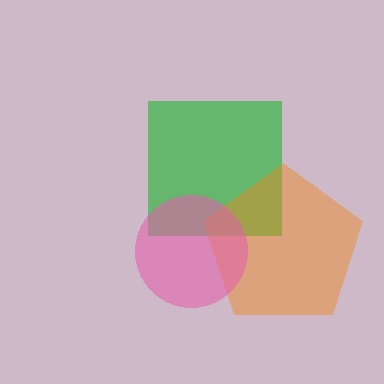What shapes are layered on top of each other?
The layered shapes are: a green square, an orange pentagon, a pink circle.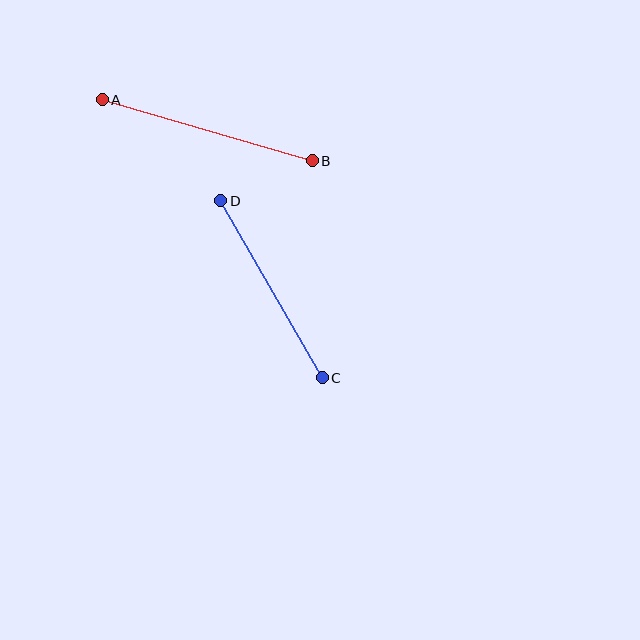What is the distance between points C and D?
The distance is approximately 204 pixels.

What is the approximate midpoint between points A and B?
The midpoint is at approximately (207, 130) pixels.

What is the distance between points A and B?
The distance is approximately 219 pixels.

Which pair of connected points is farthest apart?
Points A and B are farthest apart.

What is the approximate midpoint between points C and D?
The midpoint is at approximately (271, 289) pixels.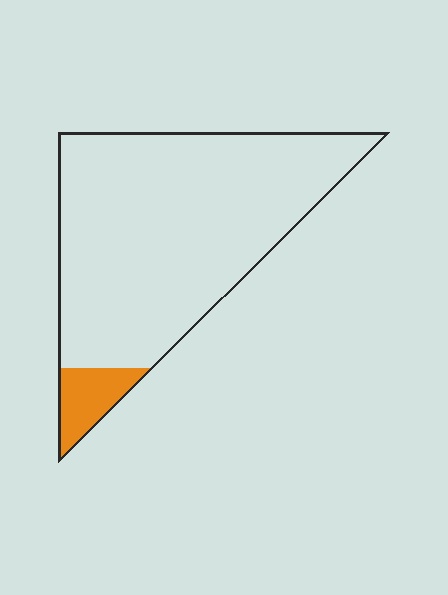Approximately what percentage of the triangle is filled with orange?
Approximately 10%.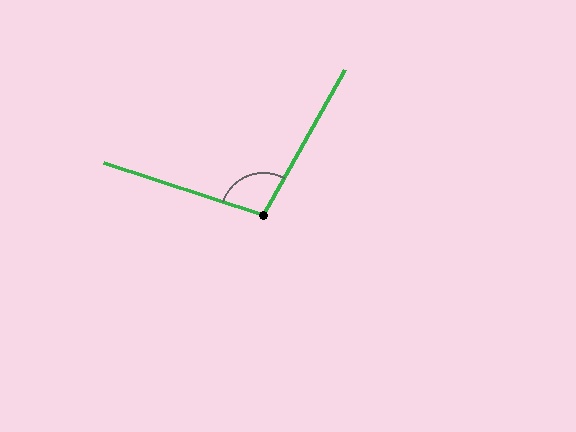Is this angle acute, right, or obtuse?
It is obtuse.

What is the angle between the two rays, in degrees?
Approximately 101 degrees.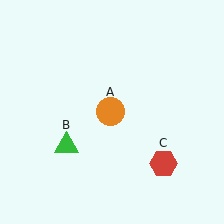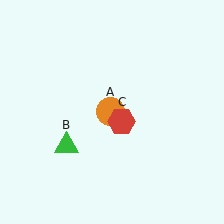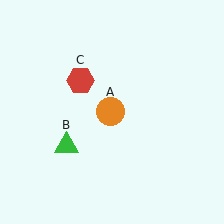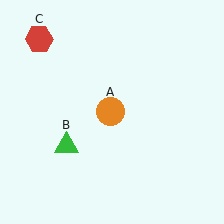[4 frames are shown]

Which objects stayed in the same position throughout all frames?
Orange circle (object A) and green triangle (object B) remained stationary.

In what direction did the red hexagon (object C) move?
The red hexagon (object C) moved up and to the left.